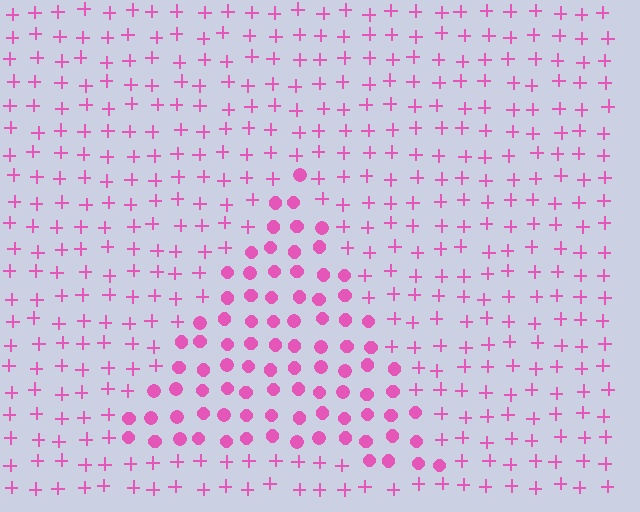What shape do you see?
I see a triangle.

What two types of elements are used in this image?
The image uses circles inside the triangle region and plus signs outside it.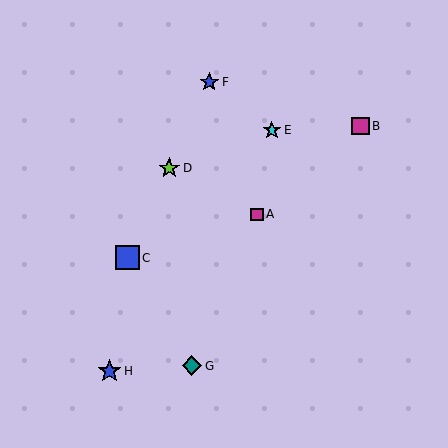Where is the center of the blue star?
The center of the blue star is at (209, 82).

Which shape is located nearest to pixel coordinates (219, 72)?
The blue star (labeled F) at (209, 82) is nearest to that location.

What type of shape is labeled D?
Shape D is a lime star.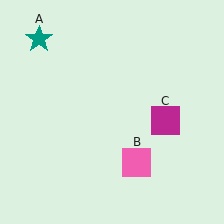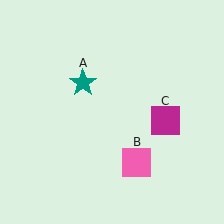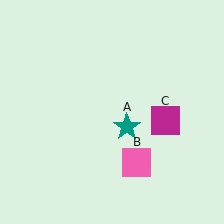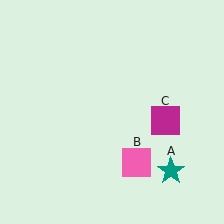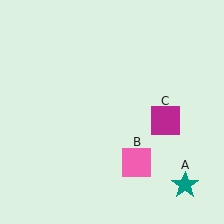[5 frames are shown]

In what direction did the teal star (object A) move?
The teal star (object A) moved down and to the right.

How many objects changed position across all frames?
1 object changed position: teal star (object A).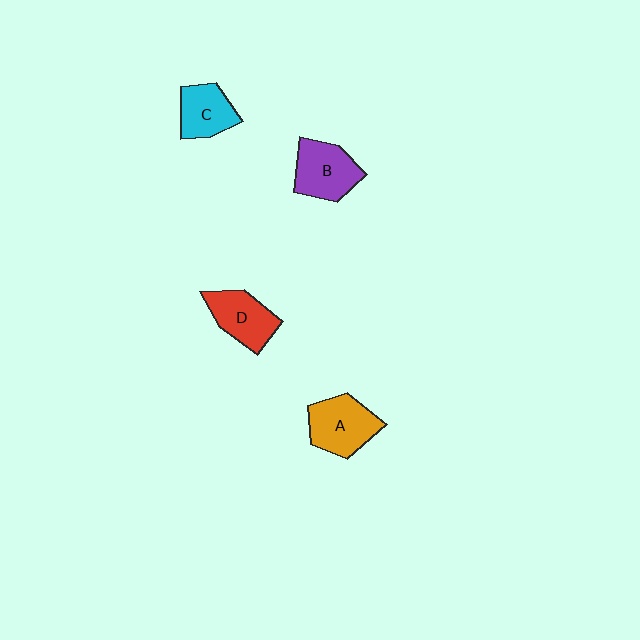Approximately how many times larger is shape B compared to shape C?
Approximately 1.2 times.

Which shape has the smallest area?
Shape C (cyan).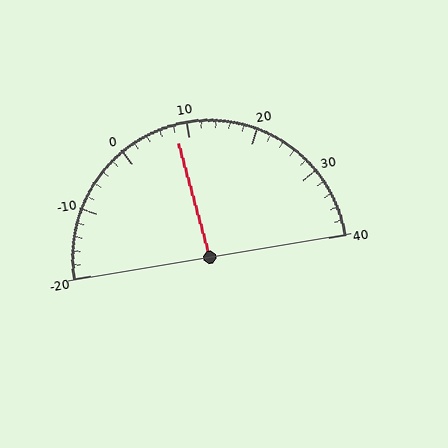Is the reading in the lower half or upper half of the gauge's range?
The reading is in the lower half of the range (-20 to 40).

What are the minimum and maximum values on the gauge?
The gauge ranges from -20 to 40.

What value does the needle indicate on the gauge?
The needle indicates approximately 8.